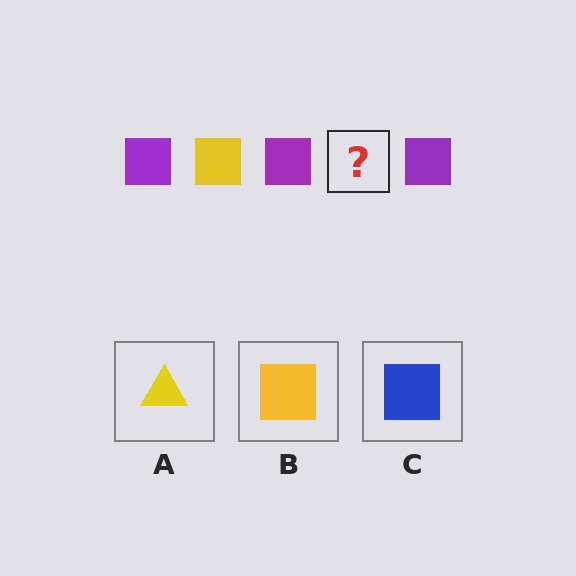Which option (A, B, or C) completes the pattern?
B.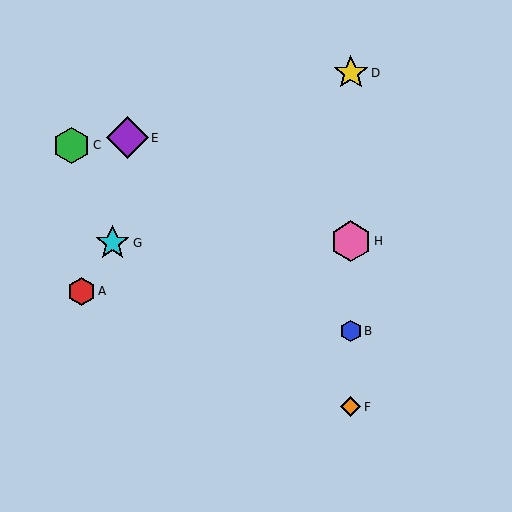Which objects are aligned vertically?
Objects B, D, F, H are aligned vertically.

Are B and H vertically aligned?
Yes, both are at x≈351.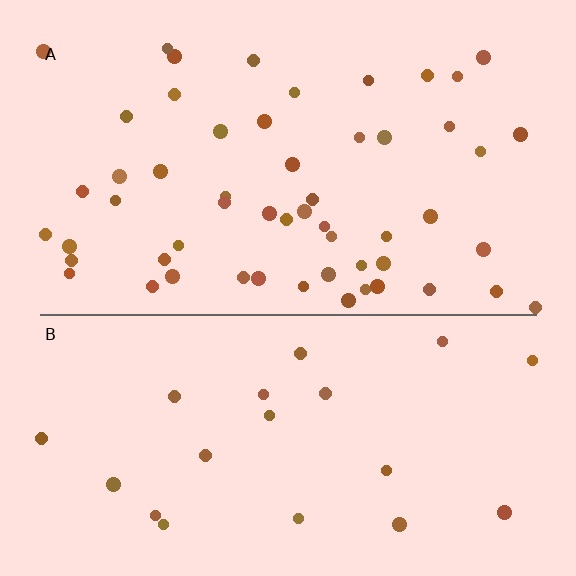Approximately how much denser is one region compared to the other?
Approximately 2.7× — region A over region B.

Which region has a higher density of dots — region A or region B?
A (the top).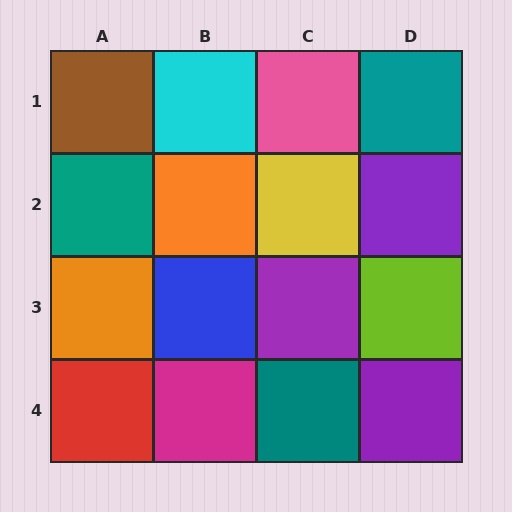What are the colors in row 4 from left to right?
Red, magenta, teal, purple.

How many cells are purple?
3 cells are purple.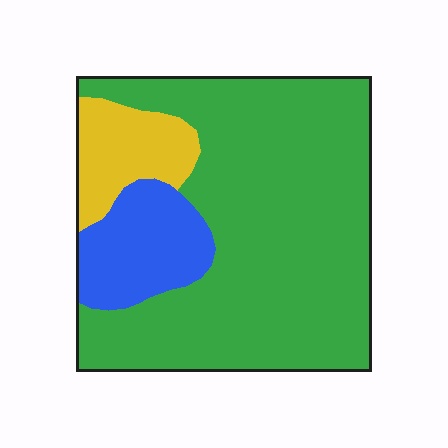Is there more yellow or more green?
Green.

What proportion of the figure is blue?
Blue takes up less than a quarter of the figure.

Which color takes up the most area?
Green, at roughly 75%.